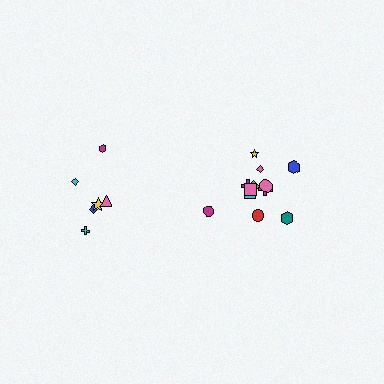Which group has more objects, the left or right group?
The right group.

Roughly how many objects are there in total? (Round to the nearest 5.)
Roughly 20 objects in total.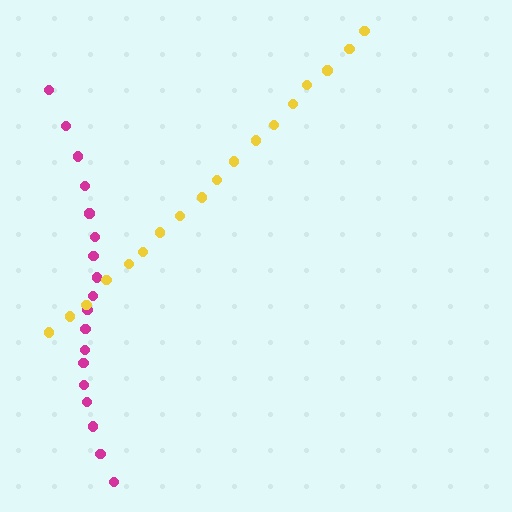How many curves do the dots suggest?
There are 2 distinct paths.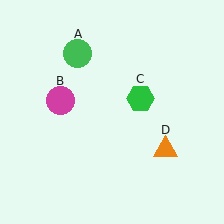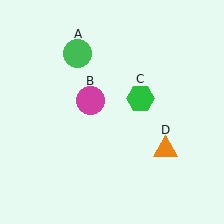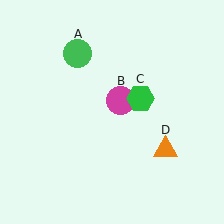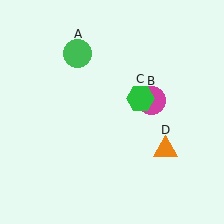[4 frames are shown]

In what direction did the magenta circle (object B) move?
The magenta circle (object B) moved right.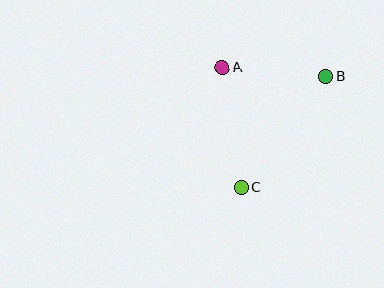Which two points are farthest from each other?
Points B and C are farthest from each other.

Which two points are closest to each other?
Points A and B are closest to each other.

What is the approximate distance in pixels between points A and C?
The distance between A and C is approximately 121 pixels.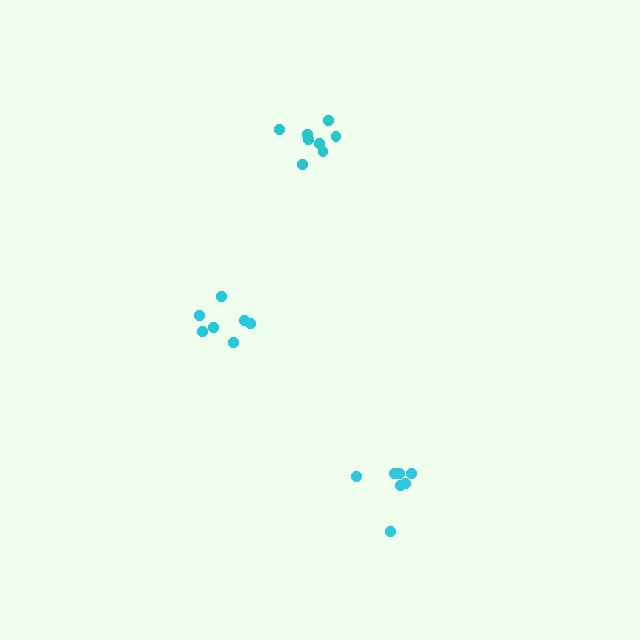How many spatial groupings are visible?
There are 3 spatial groupings.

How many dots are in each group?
Group 1: 7 dots, Group 2: 8 dots, Group 3: 7 dots (22 total).